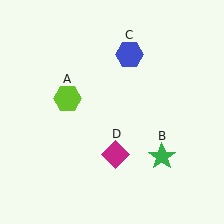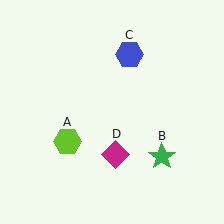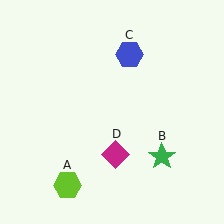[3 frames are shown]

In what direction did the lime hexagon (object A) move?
The lime hexagon (object A) moved down.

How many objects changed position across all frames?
1 object changed position: lime hexagon (object A).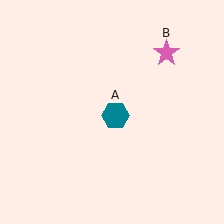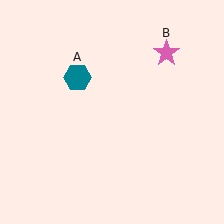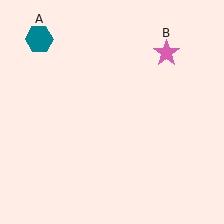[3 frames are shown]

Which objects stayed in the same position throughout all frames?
Pink star (object B) remained stationary.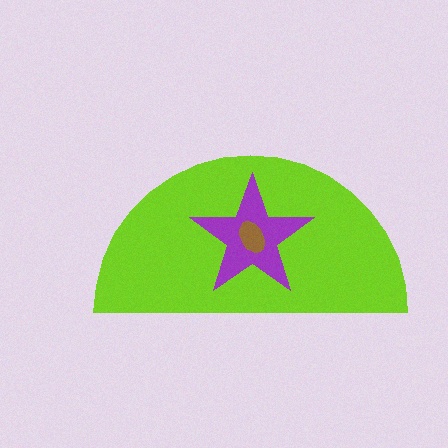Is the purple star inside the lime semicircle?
Yes.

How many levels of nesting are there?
3.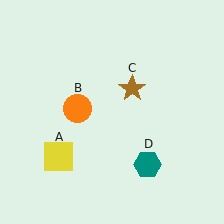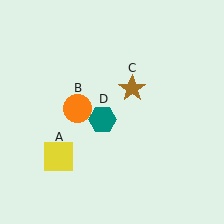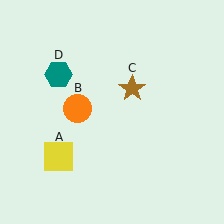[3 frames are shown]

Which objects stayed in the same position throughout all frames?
Yellow square (object A) and orange circle (object B) and brown star (object C) remained stationary.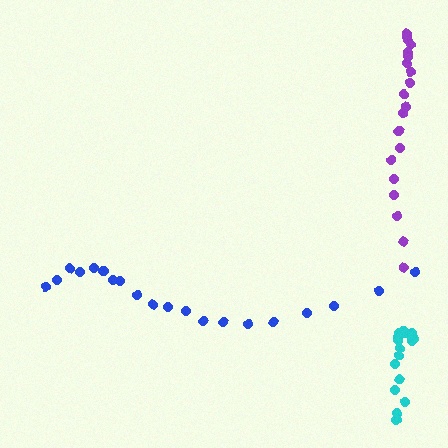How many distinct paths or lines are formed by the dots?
There are 3 distinct paths.